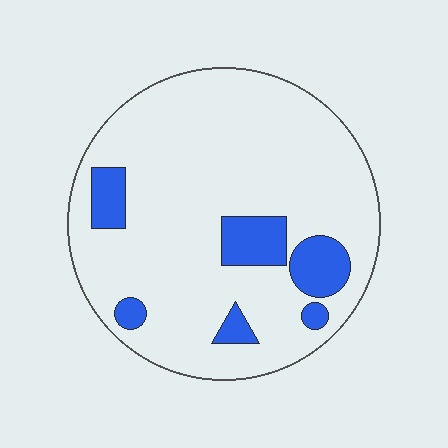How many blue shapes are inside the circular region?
6.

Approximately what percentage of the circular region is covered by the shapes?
Approximately 15%.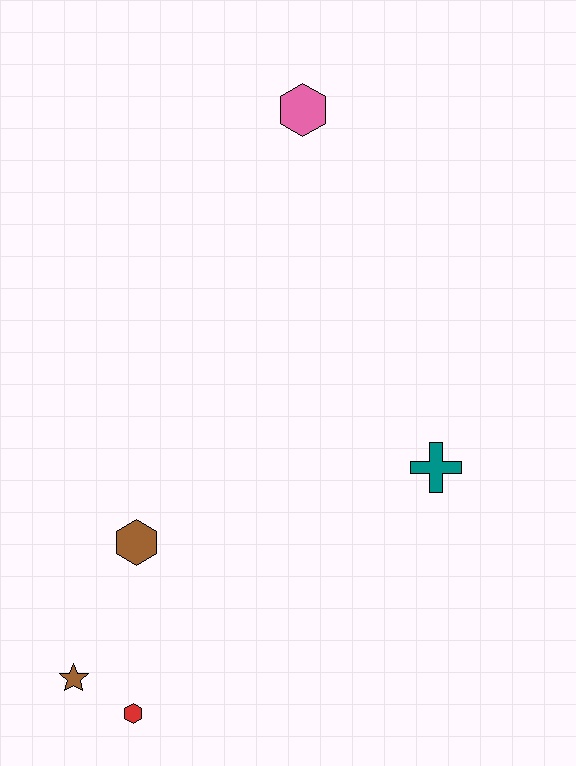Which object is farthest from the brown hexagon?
The pink hexagon is farthest from the brown hexagon.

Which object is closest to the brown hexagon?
The brown star is closest to the brown hexagon.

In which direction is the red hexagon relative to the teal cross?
The red hexagon is to the left of the teal cross.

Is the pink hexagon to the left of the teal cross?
Yes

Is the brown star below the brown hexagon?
Yes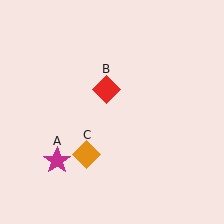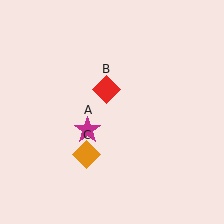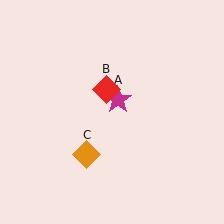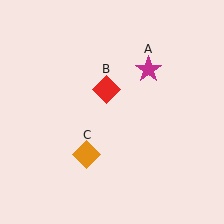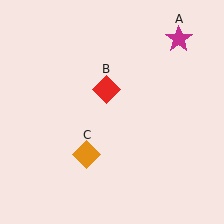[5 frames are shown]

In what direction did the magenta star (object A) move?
The magenta star (object A) moved up and to the right.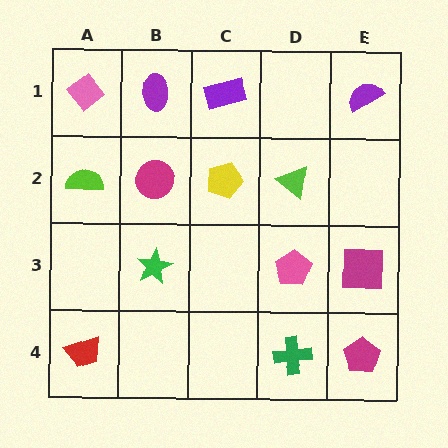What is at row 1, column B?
A purple ellipse.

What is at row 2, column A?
A lime semicircle.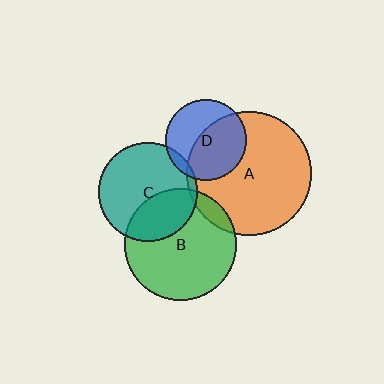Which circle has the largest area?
Circle A (orange).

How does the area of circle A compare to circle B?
Approximately 1.2 times.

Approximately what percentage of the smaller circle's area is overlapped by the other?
Approximately 10%.